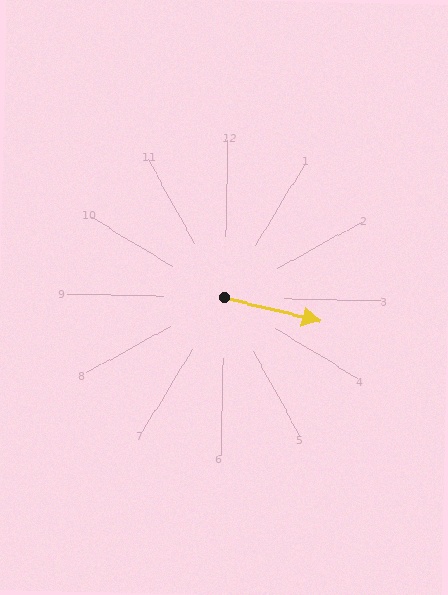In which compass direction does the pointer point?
East.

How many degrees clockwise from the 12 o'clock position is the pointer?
Approximately 102 degrees.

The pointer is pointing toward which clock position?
Roughly 3 o'clock.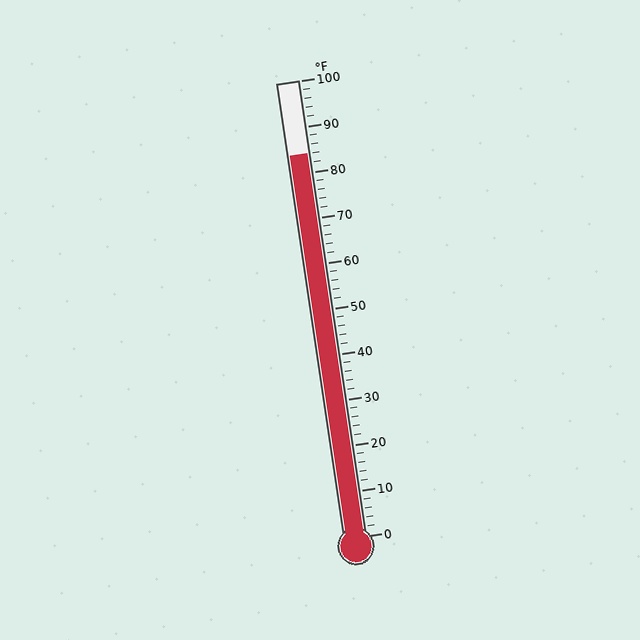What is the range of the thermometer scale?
The thermometer scale ranges from 0°F to 100°F.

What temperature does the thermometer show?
The thermometer shows approximately 84°F.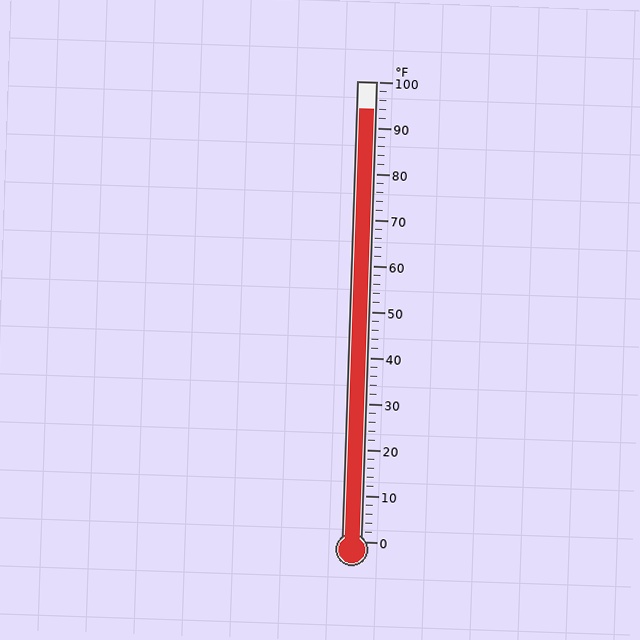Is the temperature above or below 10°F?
The temperature is above 10°F.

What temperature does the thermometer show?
The thermometer shows approximately 94°F.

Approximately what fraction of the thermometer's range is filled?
The thermometer is filled to approximately 95% of its range.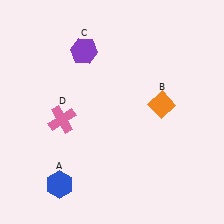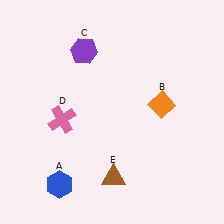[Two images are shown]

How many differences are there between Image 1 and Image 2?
There is 1 difference between the two images.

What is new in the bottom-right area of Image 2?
A brown triangle (E) was added in the bottom-right area of Image 2.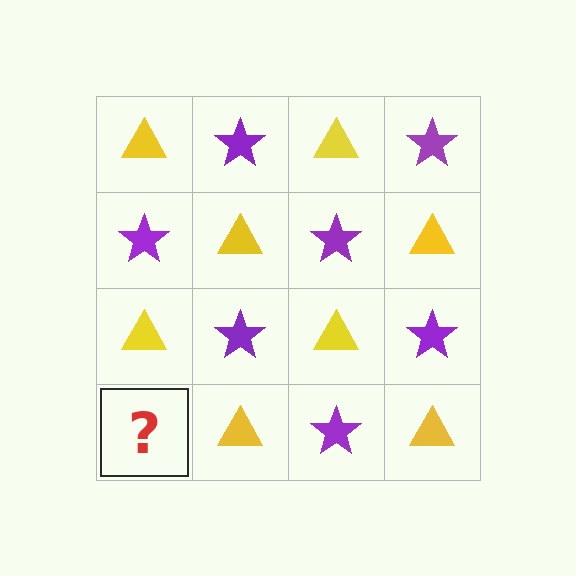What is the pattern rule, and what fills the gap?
The rule is that it alternates yellow triangle and purple star in a checkerboard pattern. The gap should be filled with a purple star.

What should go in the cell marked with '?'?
The missing cell should contain a purple star.